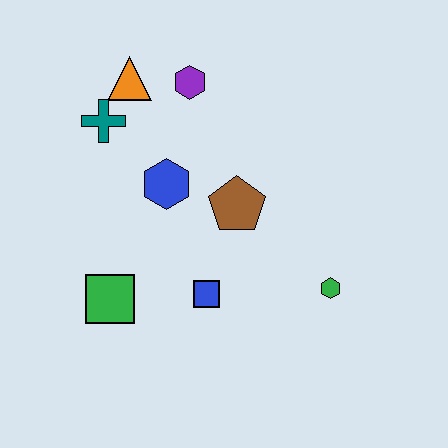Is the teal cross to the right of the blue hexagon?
No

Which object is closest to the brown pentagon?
The blue hexagon is closest to the brown pentagon.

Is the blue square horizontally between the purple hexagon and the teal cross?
No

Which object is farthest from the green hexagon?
The orange triangle is farthest from the green hexagon.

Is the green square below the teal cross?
Yes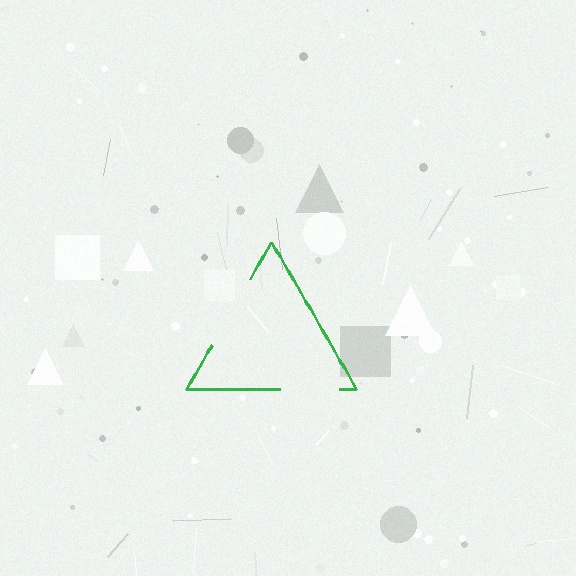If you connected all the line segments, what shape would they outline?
They would outline a triangle.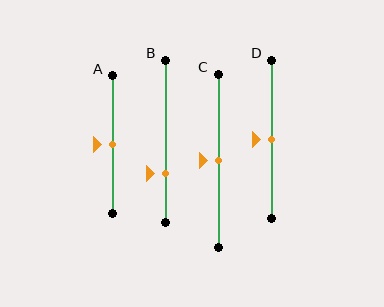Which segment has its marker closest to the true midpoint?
Segment A has its marker closest to the true midpoint.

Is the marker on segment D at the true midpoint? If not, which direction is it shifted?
Yes, the marker on segment D is at the true midpoint.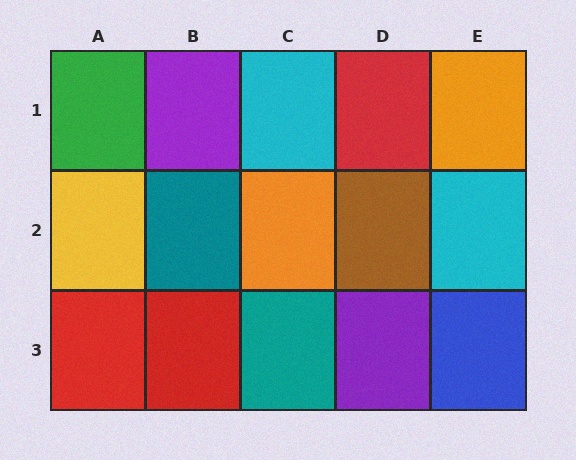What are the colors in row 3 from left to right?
Red, red, teal, purple, blue.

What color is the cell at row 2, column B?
Teal.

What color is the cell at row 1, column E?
Orange.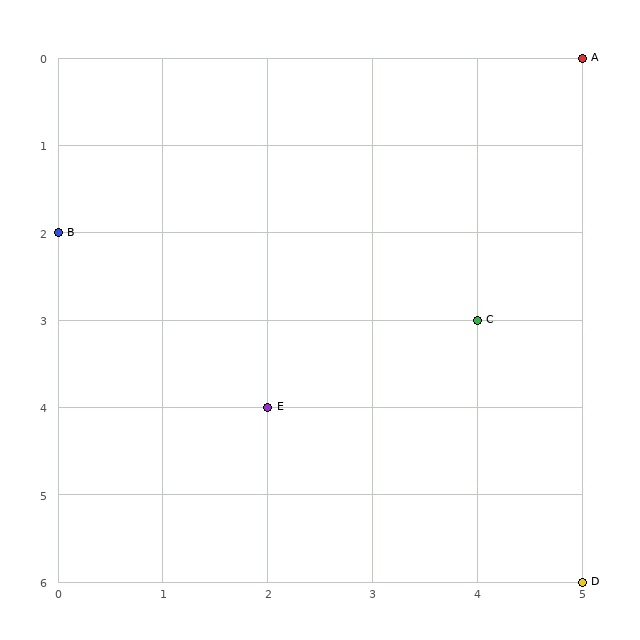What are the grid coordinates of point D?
Point D is at grid coordinates (5, 6).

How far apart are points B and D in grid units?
Points B and D are 5 columns and 4 rows apart (about 6.4 grid units diagonally).